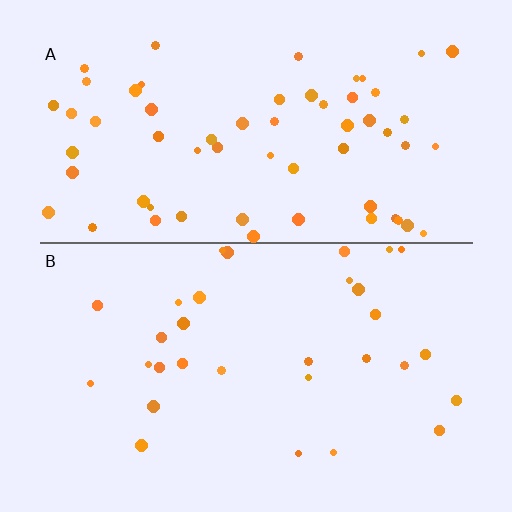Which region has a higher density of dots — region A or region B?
A (the top).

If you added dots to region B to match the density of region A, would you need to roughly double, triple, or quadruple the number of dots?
Approximately double.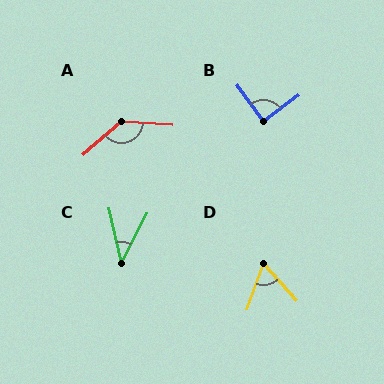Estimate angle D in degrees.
Approximately 62 degrees.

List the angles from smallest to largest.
C (40°), D (62°), B (89°), A (135°).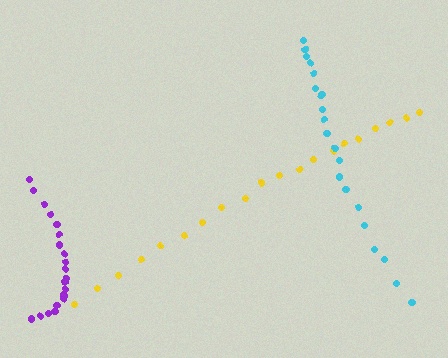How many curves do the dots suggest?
There are 3 distinct paths.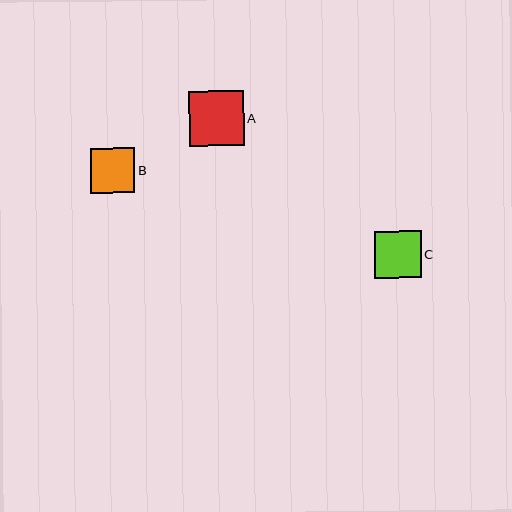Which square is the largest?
Square A is the largest with a size of approximately 55 pixels.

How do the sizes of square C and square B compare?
Square C and square B are approximately the same size.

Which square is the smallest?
Square B is the smallest with a size of approximately 45 pixels.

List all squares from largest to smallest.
From largest to smallest: A, C, B.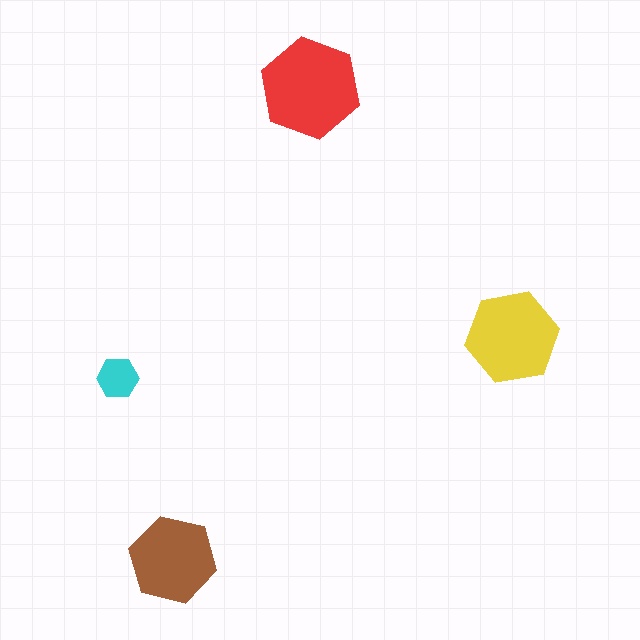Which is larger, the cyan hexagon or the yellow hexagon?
The yellow one.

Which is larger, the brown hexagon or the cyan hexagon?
The brown one.